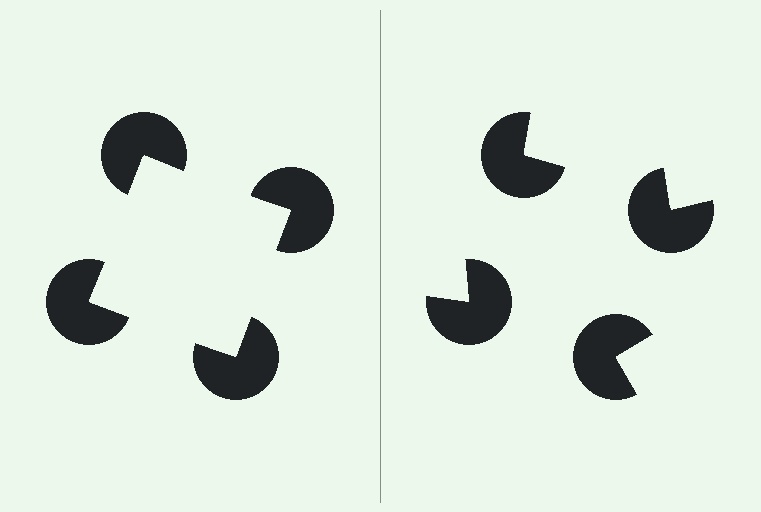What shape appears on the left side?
An illusory square.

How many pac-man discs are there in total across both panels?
8 — 4 on each side.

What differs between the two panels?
The pac-man discs are positioned identically on both sides; only the wedge orientations differ. On the left they align to a square; on the right they are misaligned.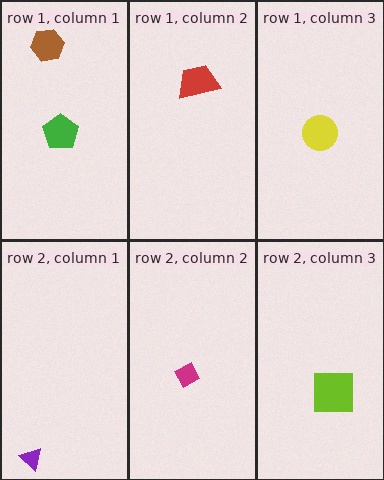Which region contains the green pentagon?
The row 1, column 1 region.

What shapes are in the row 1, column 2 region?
The red trapezoid.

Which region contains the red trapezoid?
The row 1, column 2 region.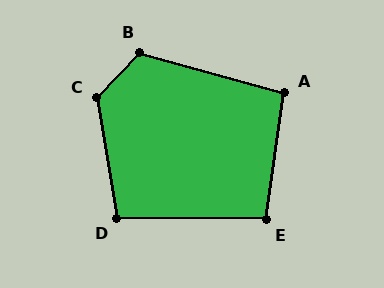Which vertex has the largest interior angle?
C, at approximately 128 degrees.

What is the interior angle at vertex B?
Approximately 118 degrees (obtuse).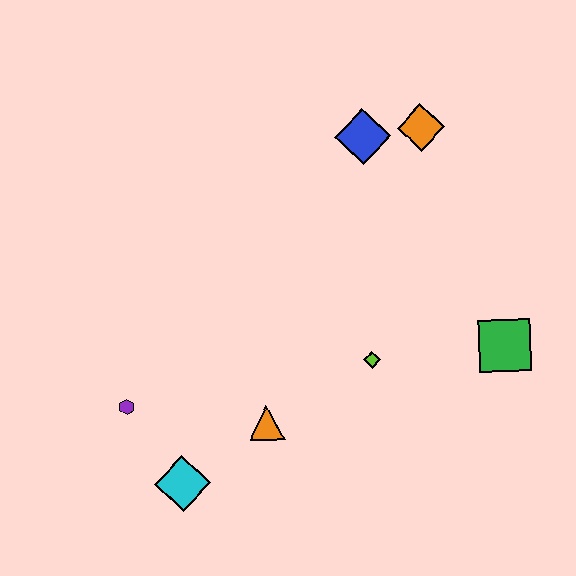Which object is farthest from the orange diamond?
The cyan diamond is farthest from the orange diamond.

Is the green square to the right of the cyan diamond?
Yes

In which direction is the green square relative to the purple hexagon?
The green square is to the right of the purple hexagon.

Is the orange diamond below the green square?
No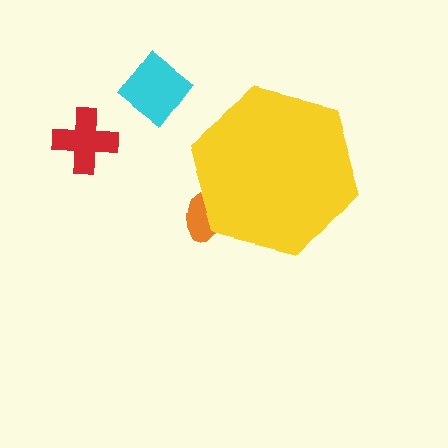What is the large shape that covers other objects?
A yellow hexagon.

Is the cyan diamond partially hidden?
No, the cyan diamond is fully visible.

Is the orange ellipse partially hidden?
Yes, the orange ellipse is partially hidden behind the yellow hexagon.